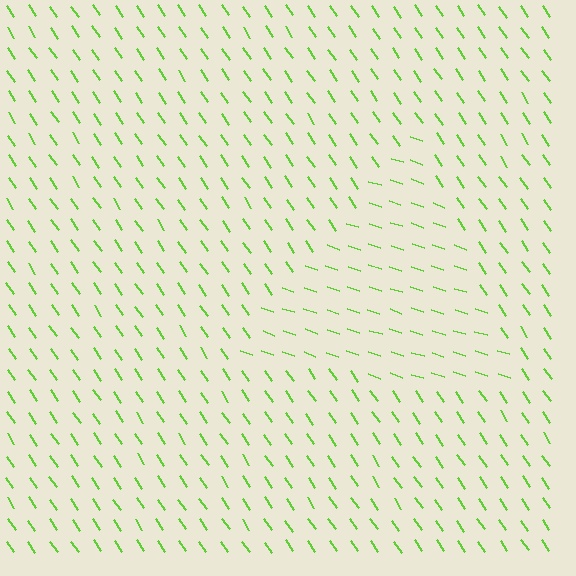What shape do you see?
I see a triangle.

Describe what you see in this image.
The image is filled with small lime line segments. A triangle region in the image has lines oriented differently from the surrounding lines, creating a visible texture boundary.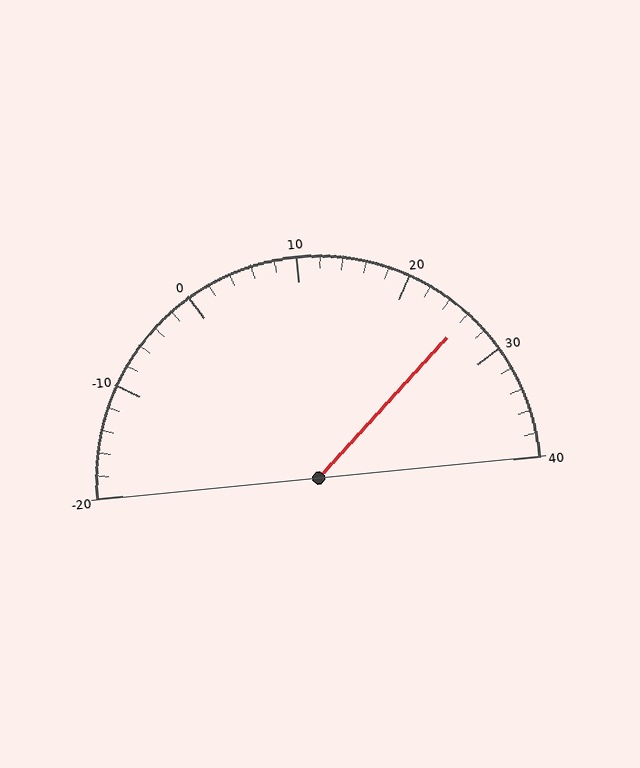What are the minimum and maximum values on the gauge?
The gauge ranges from -20 to 40.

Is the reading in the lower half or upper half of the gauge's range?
The reading is in the upper half of the range (-20 to 40).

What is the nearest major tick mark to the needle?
The nearest major tick mark is 30.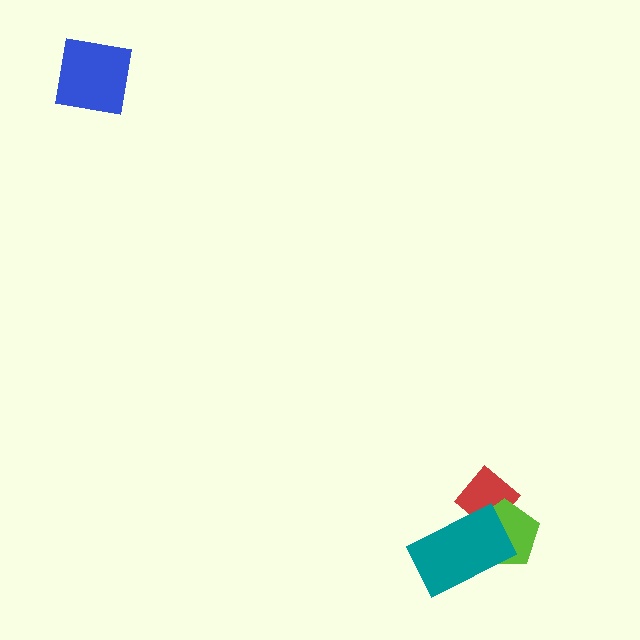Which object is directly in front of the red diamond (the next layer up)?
The lime pentagon is directly in front of the red diamond.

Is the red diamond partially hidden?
Yes, it is partially covered by another shape.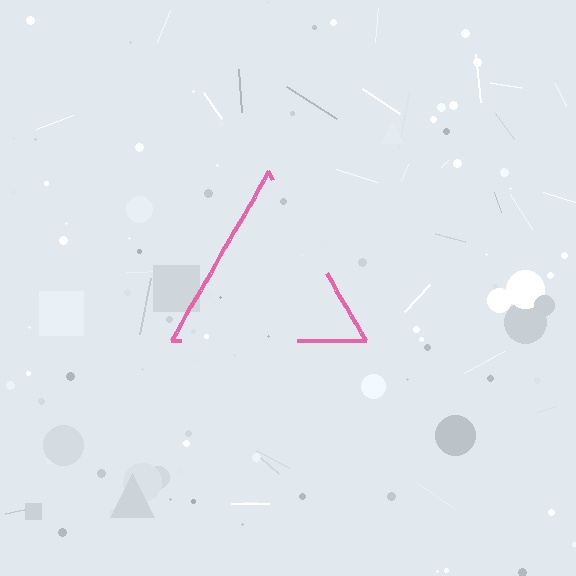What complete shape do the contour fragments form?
The contour fragments form a triangle.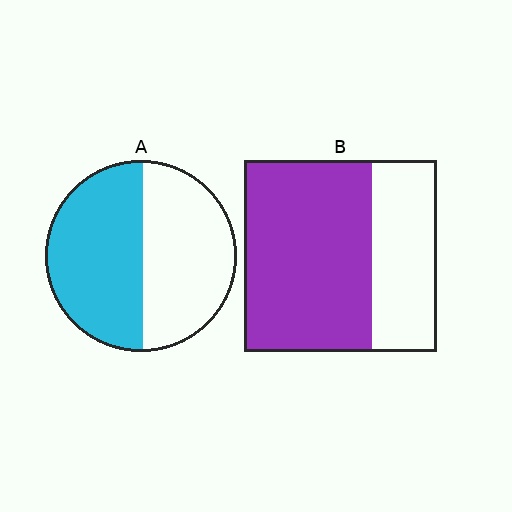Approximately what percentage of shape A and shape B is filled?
A is approximately 50% and B is approximately 65%.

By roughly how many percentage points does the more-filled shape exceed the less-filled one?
By roughly 15 percentage points (B over A).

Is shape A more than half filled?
Roughly half.